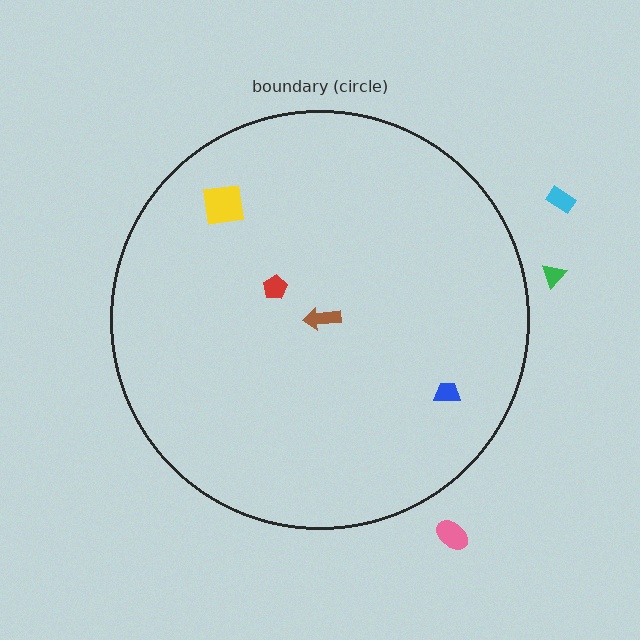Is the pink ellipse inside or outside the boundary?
Outside.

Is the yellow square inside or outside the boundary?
Inside.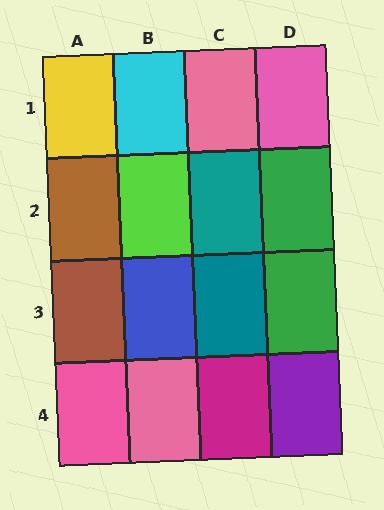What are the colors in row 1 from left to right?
Yellow, cyan, pink, pink.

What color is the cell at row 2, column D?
Green.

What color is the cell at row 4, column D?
Purple.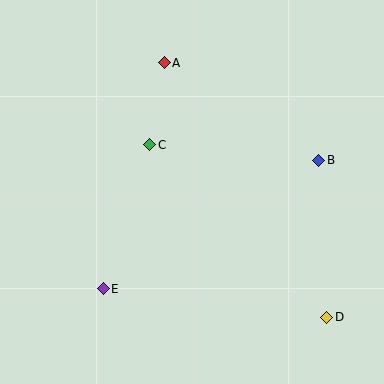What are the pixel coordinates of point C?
Point C is at (150, 145).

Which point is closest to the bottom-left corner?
Point E is closest to the bottom-left corner.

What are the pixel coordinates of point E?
Point E is at (103, 289).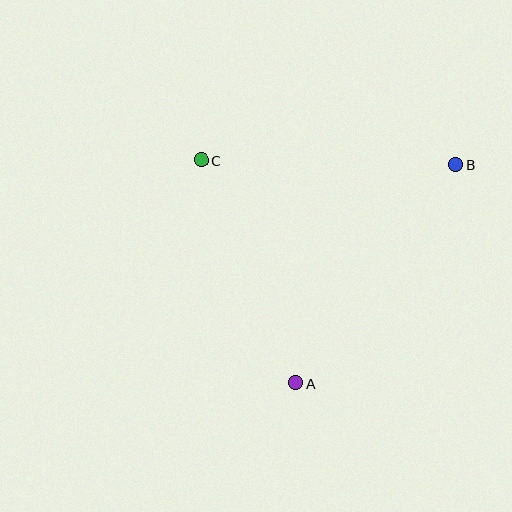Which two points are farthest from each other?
Points A and B are farthest from each other.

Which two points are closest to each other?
Points A and C are closest to each other.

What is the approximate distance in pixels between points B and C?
The distance between B and C is approximately 255 pixels.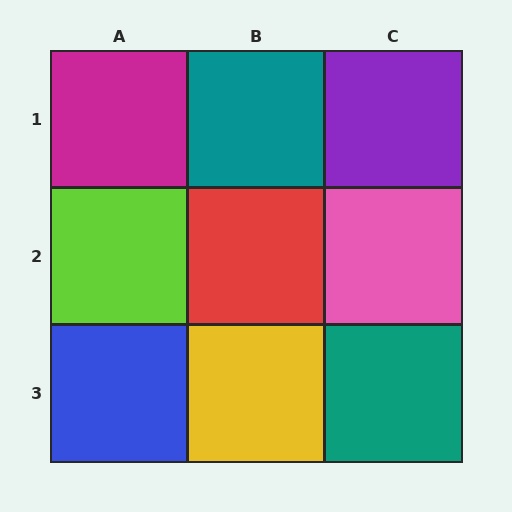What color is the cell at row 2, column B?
Red.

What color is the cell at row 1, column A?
Magenta.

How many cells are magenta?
1 cell is magenta.